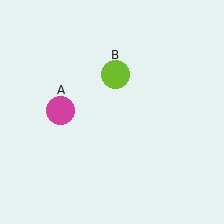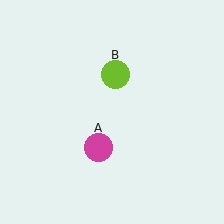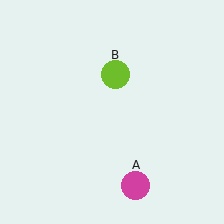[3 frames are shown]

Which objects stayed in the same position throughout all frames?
Lime circle (object B) remained stationary.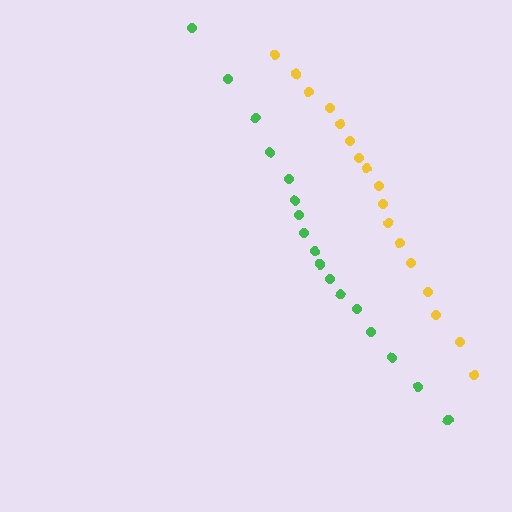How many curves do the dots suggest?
There are 2 distinct paths.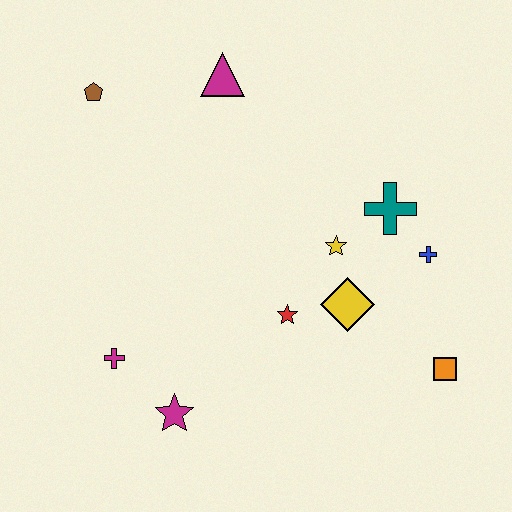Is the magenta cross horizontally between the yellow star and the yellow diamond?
No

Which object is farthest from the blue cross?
The brown pentagon is farthest from the blue cross.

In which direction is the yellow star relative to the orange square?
The yellow star is above the orange square.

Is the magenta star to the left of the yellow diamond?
Yes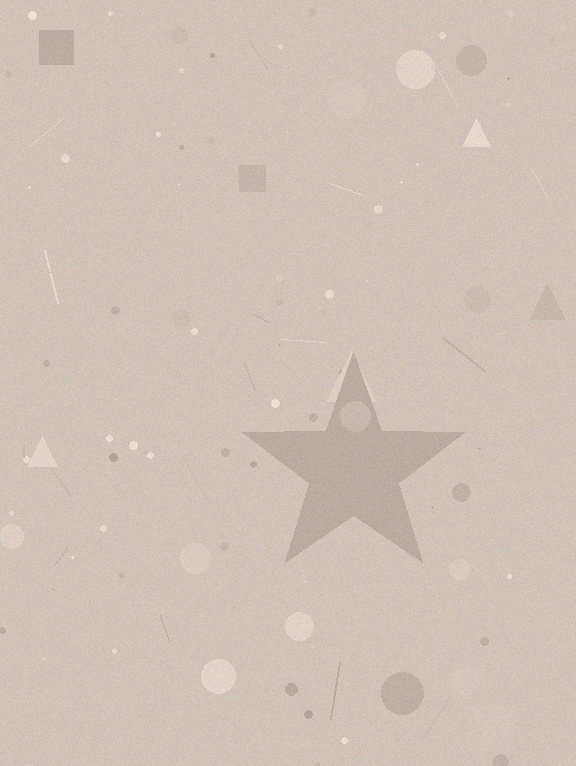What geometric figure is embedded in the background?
A star is embedded in the background.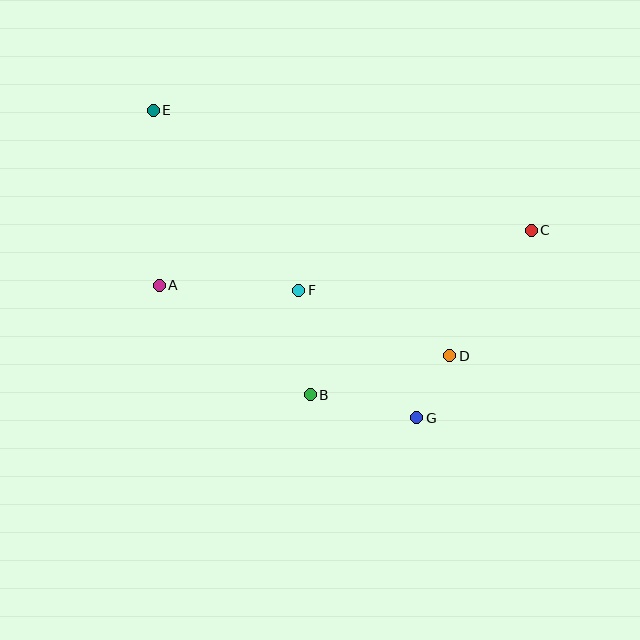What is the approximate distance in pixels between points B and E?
The distance between B and E is approximately 325 pixels.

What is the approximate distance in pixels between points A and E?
The distance between A and E is approximately 175 pixels.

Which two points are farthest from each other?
Points E and G are farthest from each other.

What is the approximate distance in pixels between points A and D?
The distance between A and D is approximately 299 pixels.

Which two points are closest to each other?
Points D and G are closest to each other.